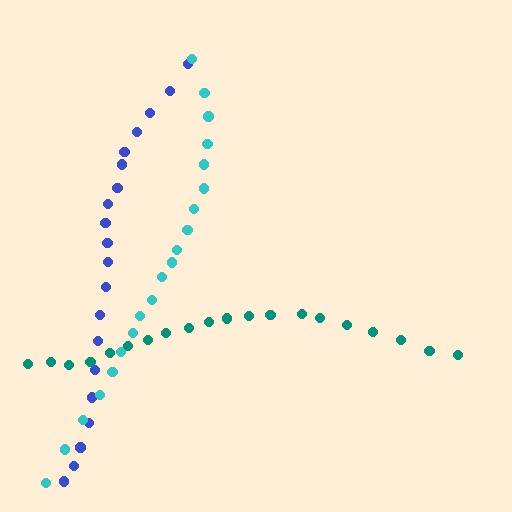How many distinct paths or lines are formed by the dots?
There are 3 distinct paths.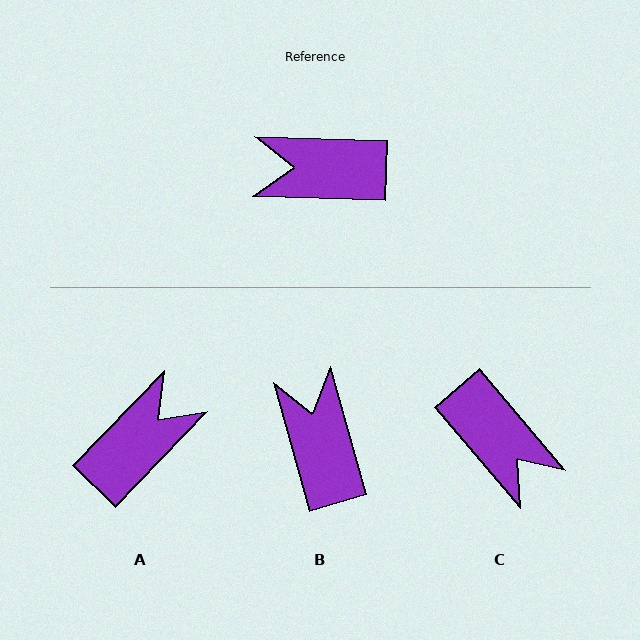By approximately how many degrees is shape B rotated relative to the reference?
Approximately 72 degrees clockwise.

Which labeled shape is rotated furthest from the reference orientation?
C, about 132 degrees away.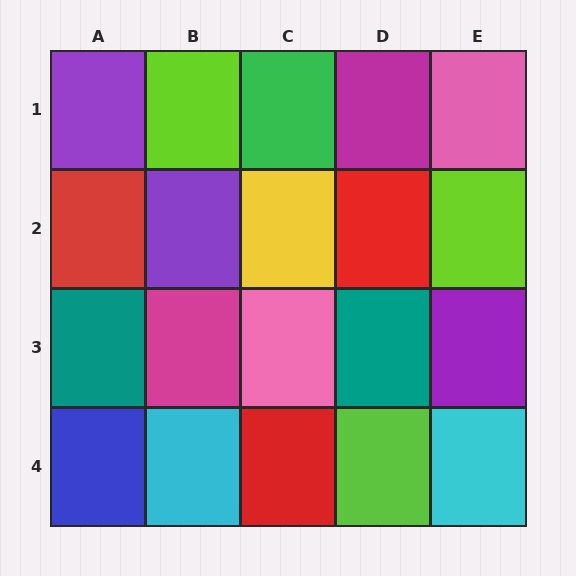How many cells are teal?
2 cells are teal.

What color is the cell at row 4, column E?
Cyan.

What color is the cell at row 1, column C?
Green.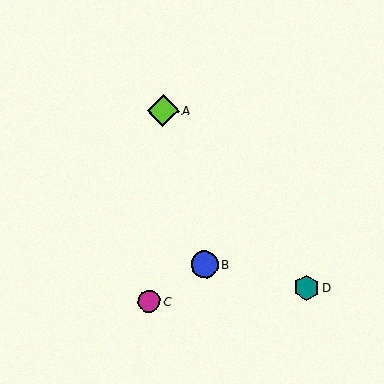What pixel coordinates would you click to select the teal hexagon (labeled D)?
Click at (306, 288) to select the teal hexagon D.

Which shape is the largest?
The lime diamond (labeled A) is the largest.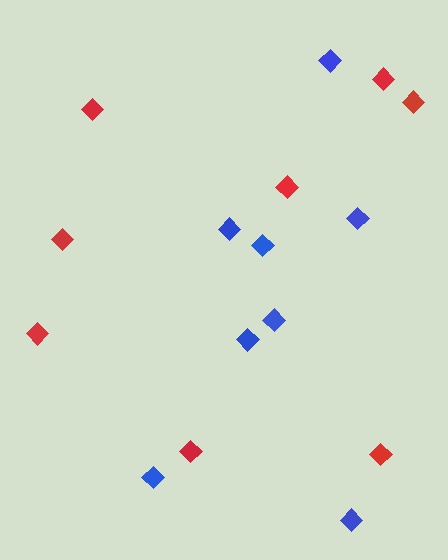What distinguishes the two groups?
There are 2 groups: one group of blue diamonds (8) and one group of red diamonds (8).